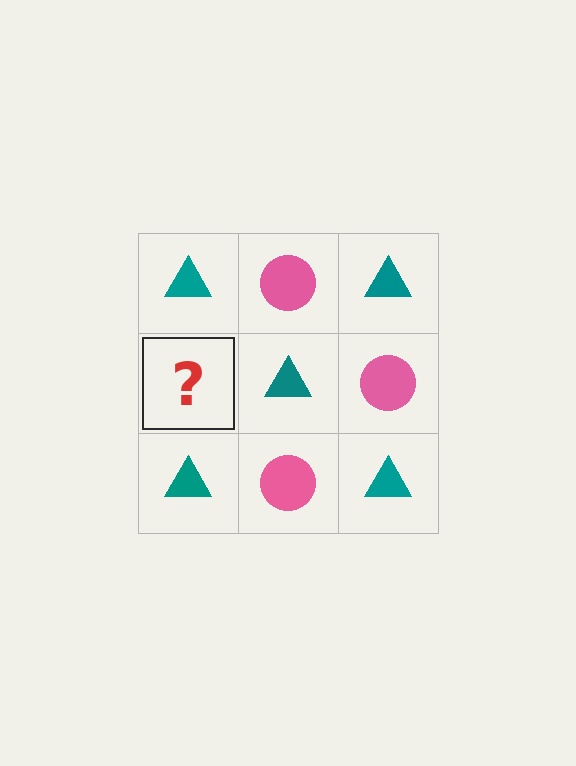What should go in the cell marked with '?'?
The missing cell should contain a pink circle.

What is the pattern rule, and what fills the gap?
The rule is that it alternates teal triangle and pink circle in a checkerboard pattern. The gap should be filled with a pink circle.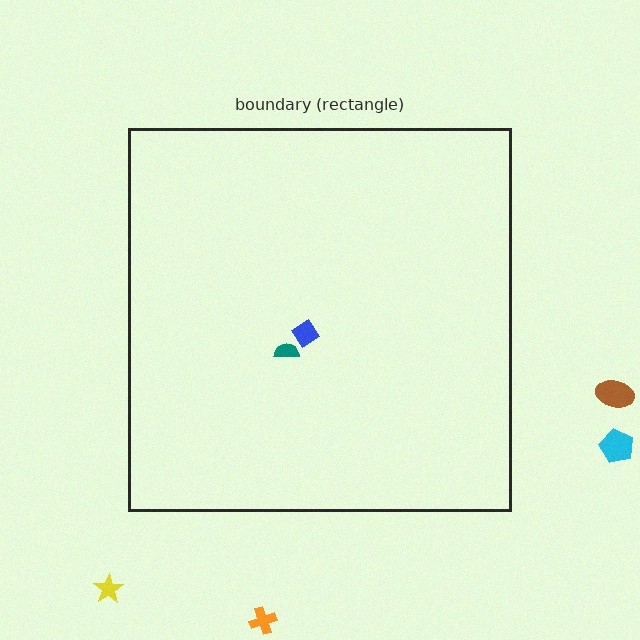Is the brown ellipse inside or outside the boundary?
Outside.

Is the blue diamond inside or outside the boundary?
Inside.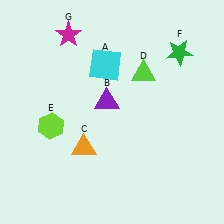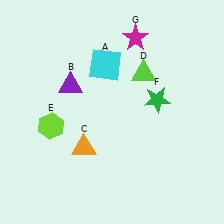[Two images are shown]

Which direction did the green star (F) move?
The green star (F) moved down.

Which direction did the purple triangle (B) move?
The purple triangle (B) moved left.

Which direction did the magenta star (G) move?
The magenta star (G) moved right.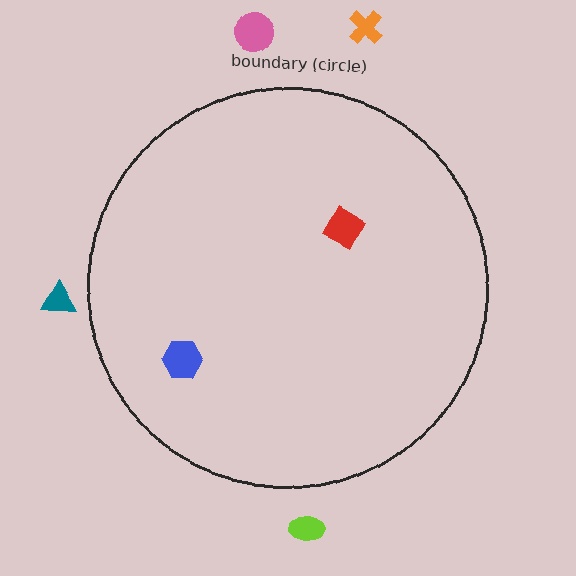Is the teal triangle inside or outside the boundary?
Outside.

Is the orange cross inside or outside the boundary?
Outside.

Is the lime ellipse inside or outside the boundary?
Outside.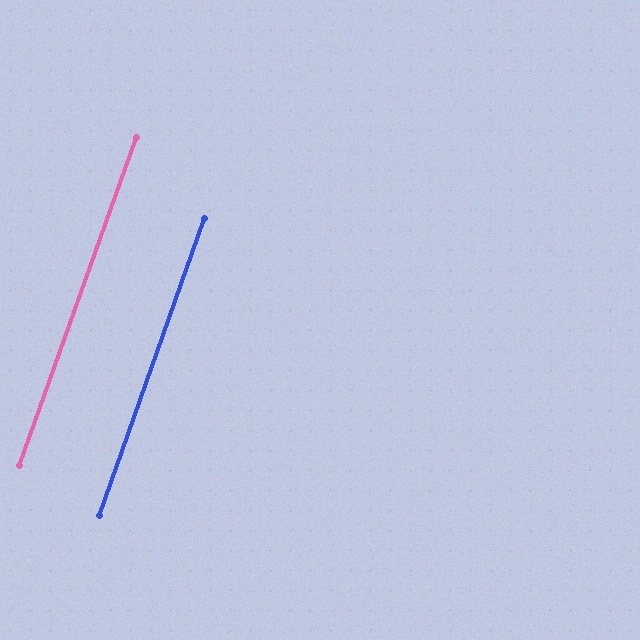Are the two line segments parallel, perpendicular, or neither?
Parallel — their directions differ by only 0.3°.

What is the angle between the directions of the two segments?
Approximately 0 degrees.